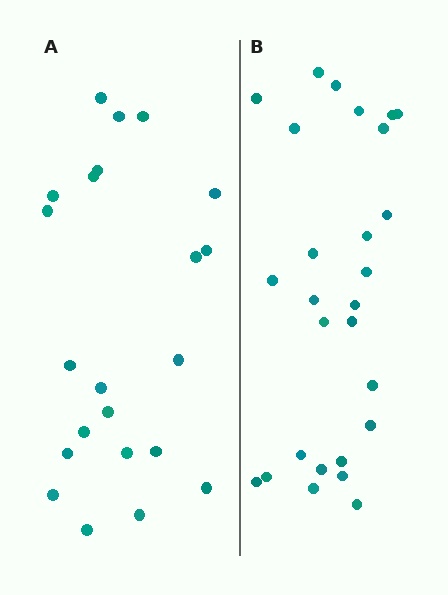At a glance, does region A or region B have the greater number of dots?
Region B (the right region) has more dots.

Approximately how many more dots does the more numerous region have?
Region B has about 5 more dots than region A.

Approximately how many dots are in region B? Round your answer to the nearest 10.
About 30 dots. (The exact count is 27, which rounds to 30.)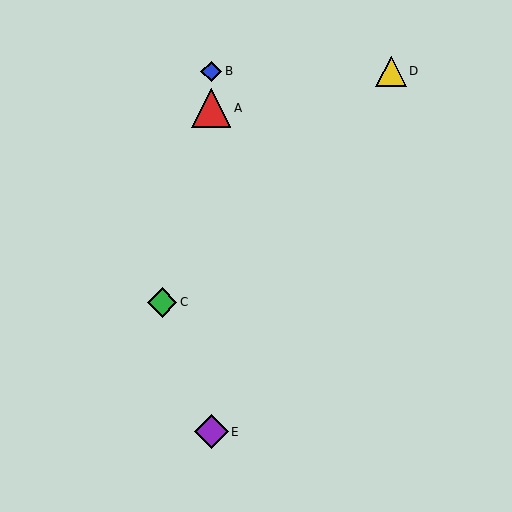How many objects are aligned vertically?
3 objects (A, B, E) are aligned vertically.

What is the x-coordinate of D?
Object D is at x≈391.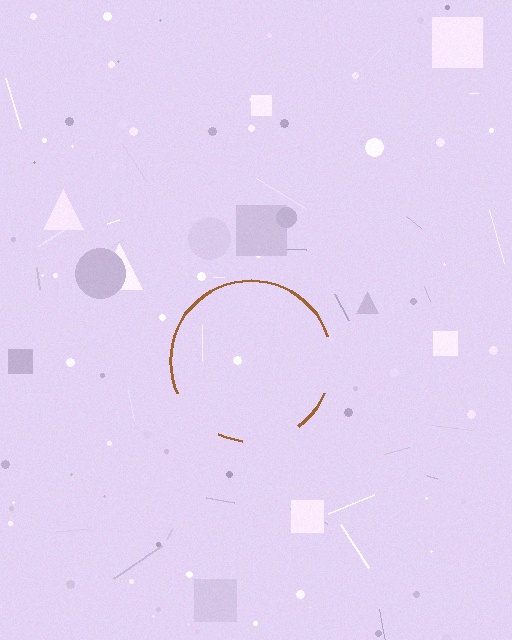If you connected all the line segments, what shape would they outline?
They would outline a circle.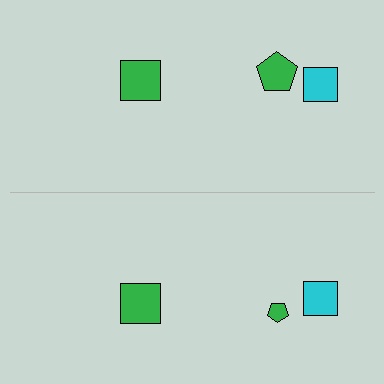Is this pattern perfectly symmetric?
No, the pattern is not perfectly symmetric. The green pentagon on the bottom side has a different size than its mirror counterpart.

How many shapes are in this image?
There are 6 shapes in this image.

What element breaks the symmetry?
The green pentagon on the bottom side has a different size than its mirror counterpart.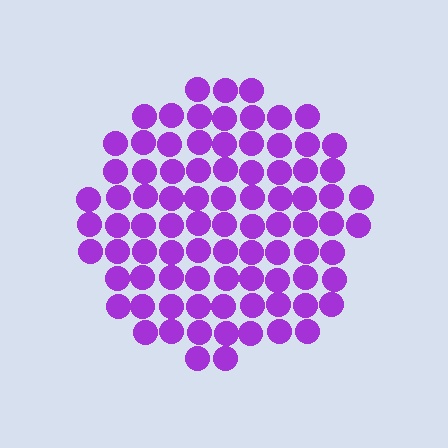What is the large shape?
The large shape is a circle.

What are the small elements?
The small elements are circles.